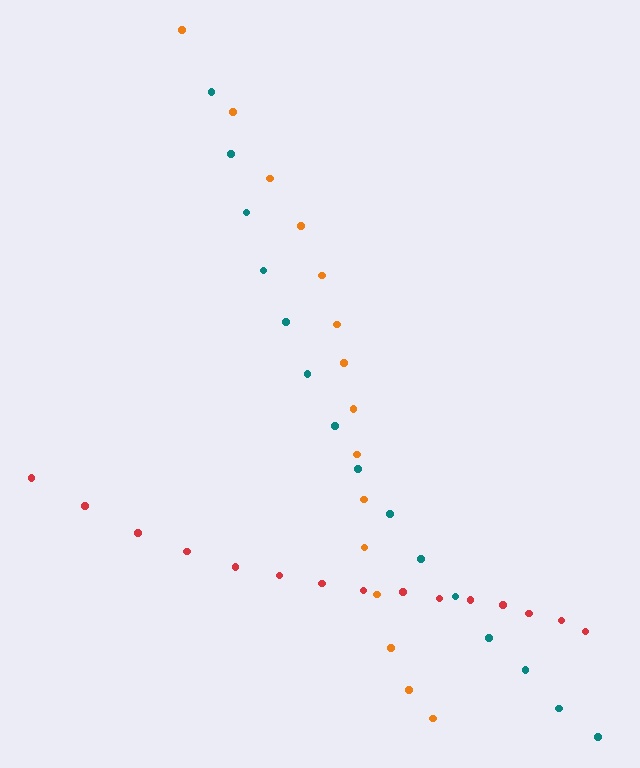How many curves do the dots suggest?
There are 3 distinct paths.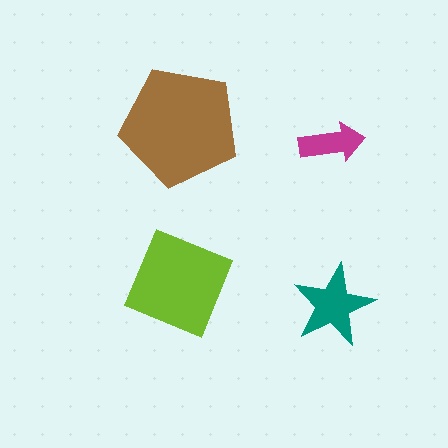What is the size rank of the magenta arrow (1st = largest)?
4th.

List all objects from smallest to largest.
The magenta arrow, the teal star, the lime diamond, the brown pentagon.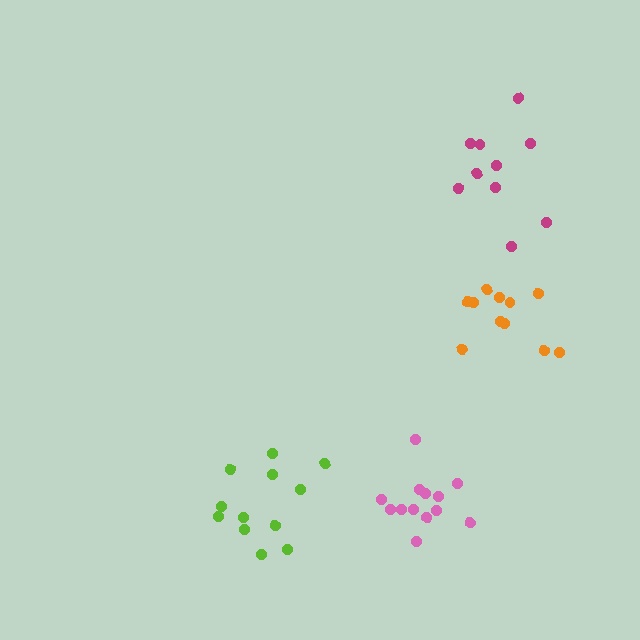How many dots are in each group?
Group 1: 11 dots, Group 2: 12 dots, Group 3: 10 dots, Group 4: 13 dots (46 total).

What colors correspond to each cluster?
The clusters are colored: orange, lime, magenta, pink.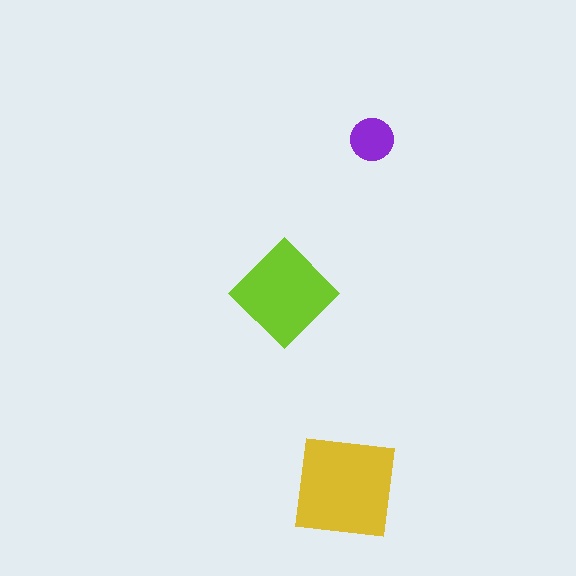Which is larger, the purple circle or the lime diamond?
The lime diamond.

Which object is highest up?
The purple circle is topmost.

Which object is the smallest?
The purple circle.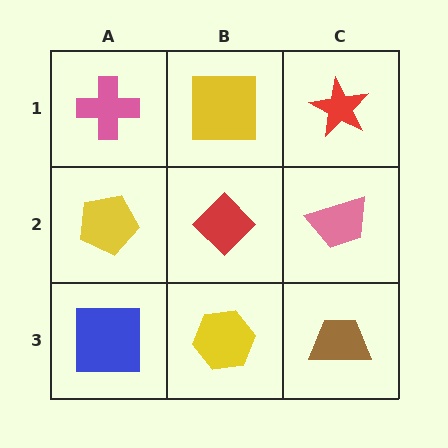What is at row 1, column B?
A yellow square.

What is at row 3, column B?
A yellow hexagon.